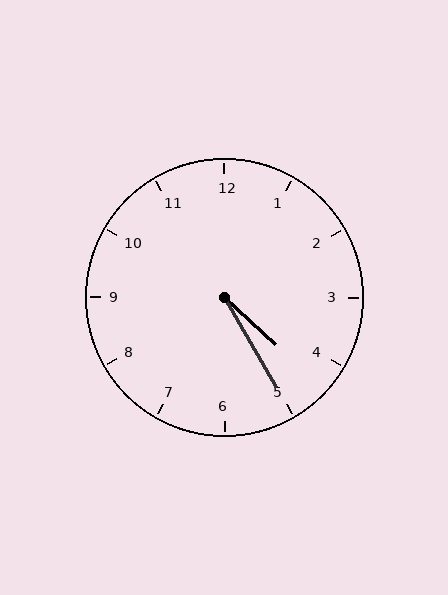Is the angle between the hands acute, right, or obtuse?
It is acute.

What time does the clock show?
4:25.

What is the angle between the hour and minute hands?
Approximately 18 degrees.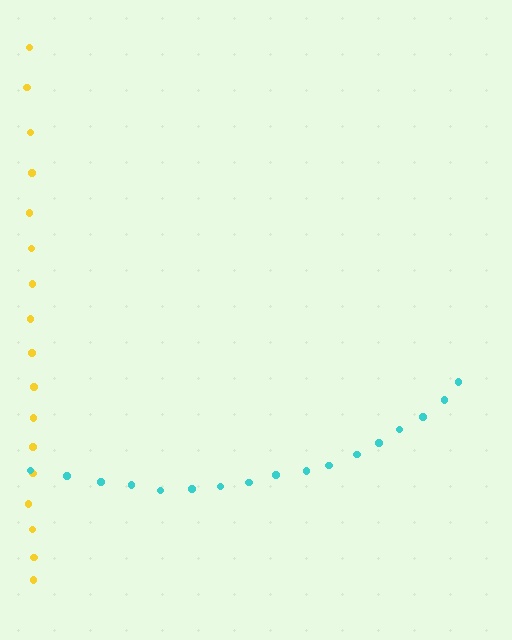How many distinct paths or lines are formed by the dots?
There are 2 distinct paths.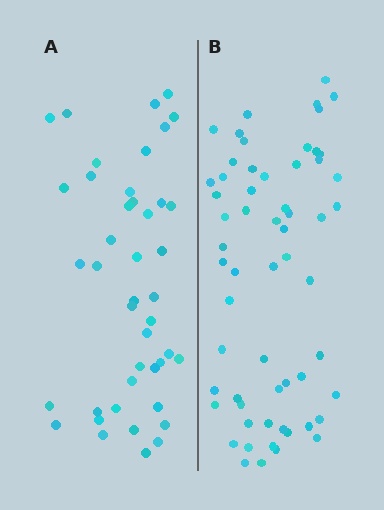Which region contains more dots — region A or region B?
Region B (the right region) has more dots.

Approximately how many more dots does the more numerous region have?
Region B has approximately 15 more dots than region A.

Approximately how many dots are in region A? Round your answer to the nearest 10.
About 40 dots. (The exact count is 43, which rounds to 40.)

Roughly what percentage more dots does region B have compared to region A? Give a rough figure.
About 40% more.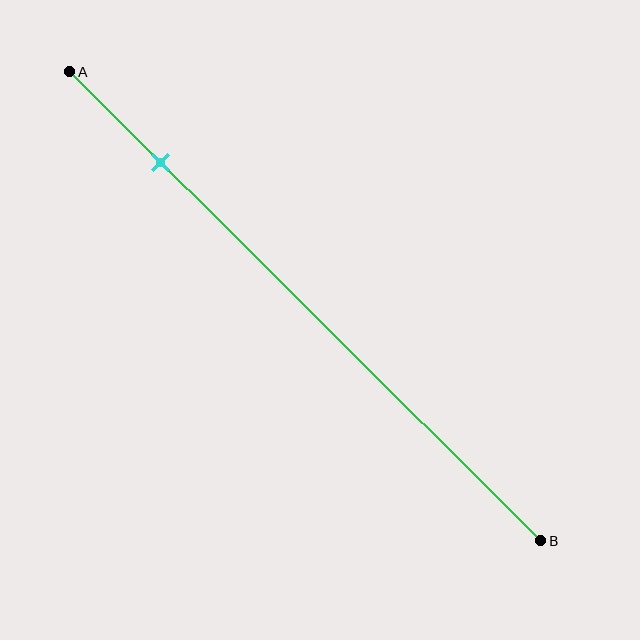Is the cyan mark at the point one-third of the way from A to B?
No, the mark is at about 20% from A, not at the 33% one-third point.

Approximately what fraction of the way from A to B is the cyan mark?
The cyan mark is approximately 20% of the way from A to B.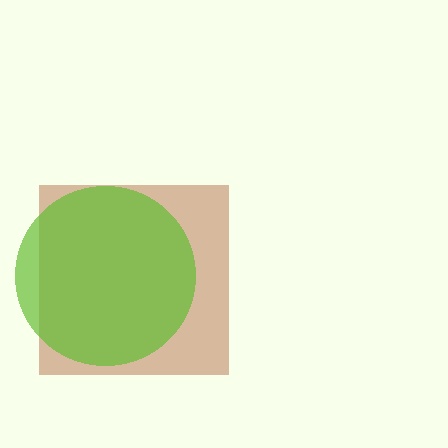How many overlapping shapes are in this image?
There are 2 overlapping shapes in the image.